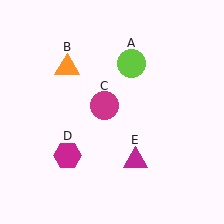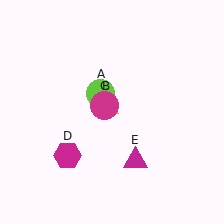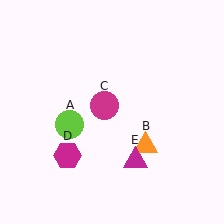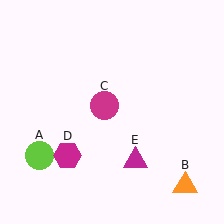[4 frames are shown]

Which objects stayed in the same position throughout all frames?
Magenta circle (object C) and magenta hexagon (object D) and magenta triangle (object E) remained stationary.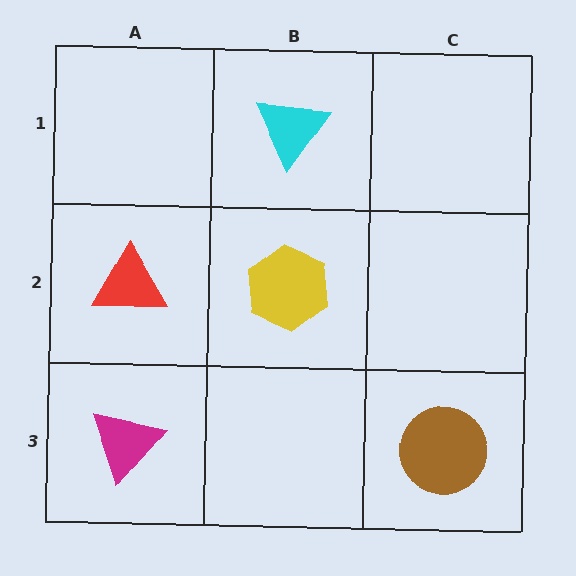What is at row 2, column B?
A yellow hexagon.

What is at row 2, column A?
A red triangle.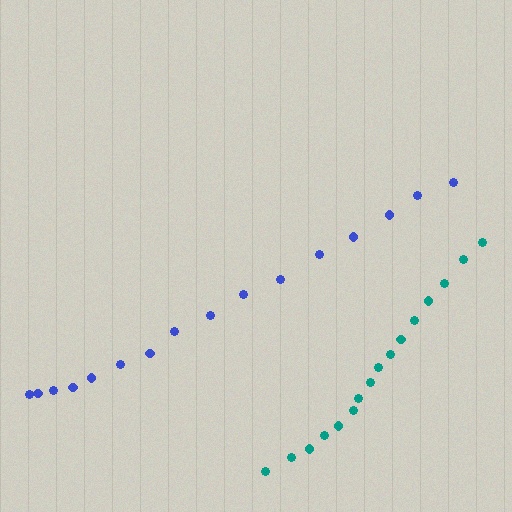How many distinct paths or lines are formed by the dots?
There are 2 distinct paths.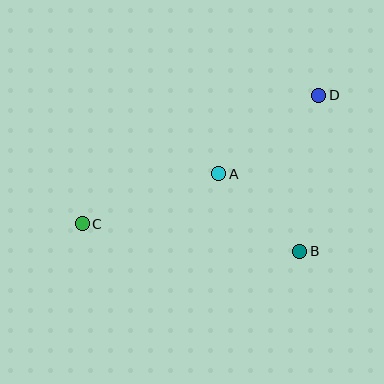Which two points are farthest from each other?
Points C and D are farthest from each other.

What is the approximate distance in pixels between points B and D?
The distance between B and D is approximately 157 pixels.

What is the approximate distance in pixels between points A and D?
The distance between A and D is approximately 127 pixels.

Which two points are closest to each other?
Points A and B are closest to each other.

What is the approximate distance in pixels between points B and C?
The distance between B and C is approximately 220 pixels.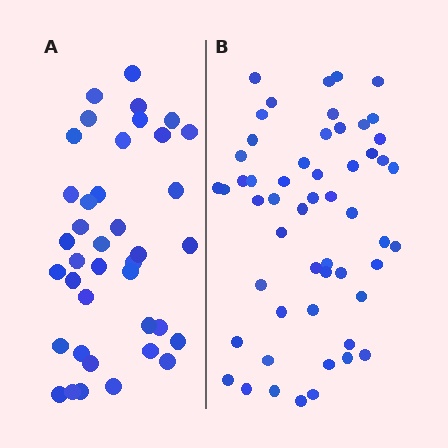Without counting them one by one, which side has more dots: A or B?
Region B (the right region) has more dots.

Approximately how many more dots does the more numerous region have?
Region B has approximately 15 more dots than region A.